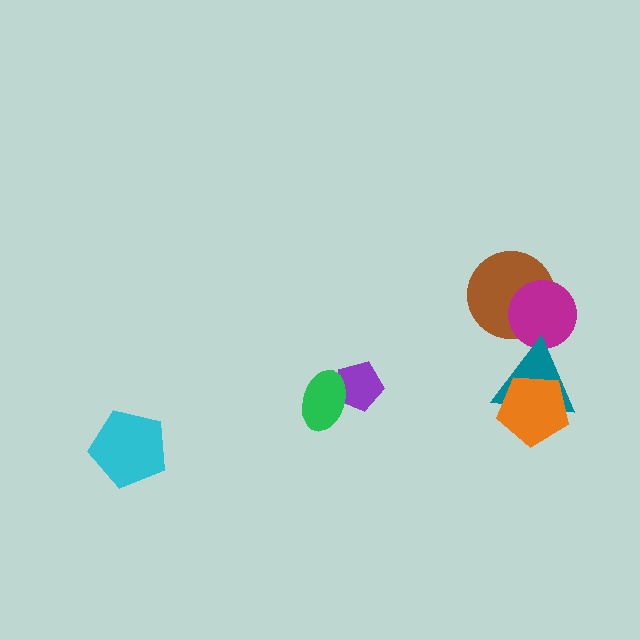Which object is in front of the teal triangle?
The orange pentagon is in front of the teal triangle.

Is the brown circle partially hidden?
Yes, it is partially covered by another shape.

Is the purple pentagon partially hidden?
Yes, it is partially covered by another shape.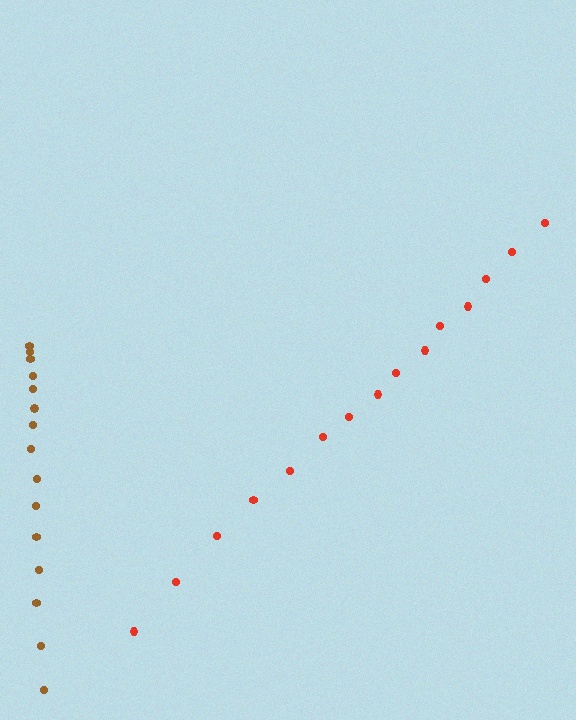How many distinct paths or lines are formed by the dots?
There are 2 distinct paths.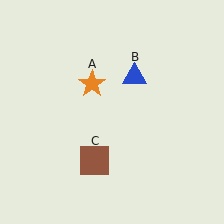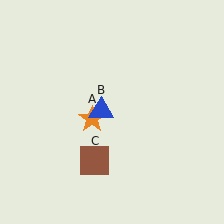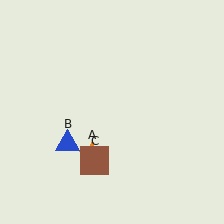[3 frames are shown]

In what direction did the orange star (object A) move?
The orange star (object A) moved down.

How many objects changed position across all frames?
2 objects changed position: orange star (object A), blue triangle (object B).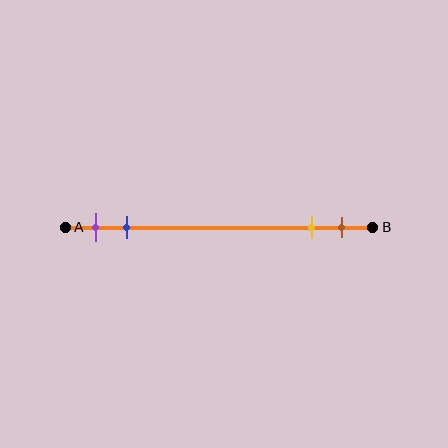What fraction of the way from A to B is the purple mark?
The purple mark is approximately 10% (0.1) of the way from A to B.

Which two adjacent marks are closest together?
The yellow and brown marks are the closest adjacent pair.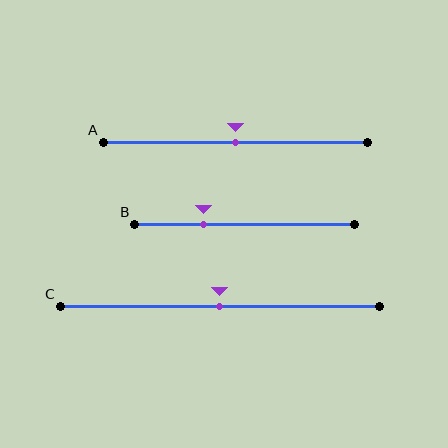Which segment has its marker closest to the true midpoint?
Segment A has its marker closest to the true midpoint.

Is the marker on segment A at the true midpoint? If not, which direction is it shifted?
Yes, the marker on segment A is at the true midpoint.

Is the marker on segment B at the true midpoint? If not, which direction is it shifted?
No, the marker on segment B is shifted to the left by about 19% of the segment length.